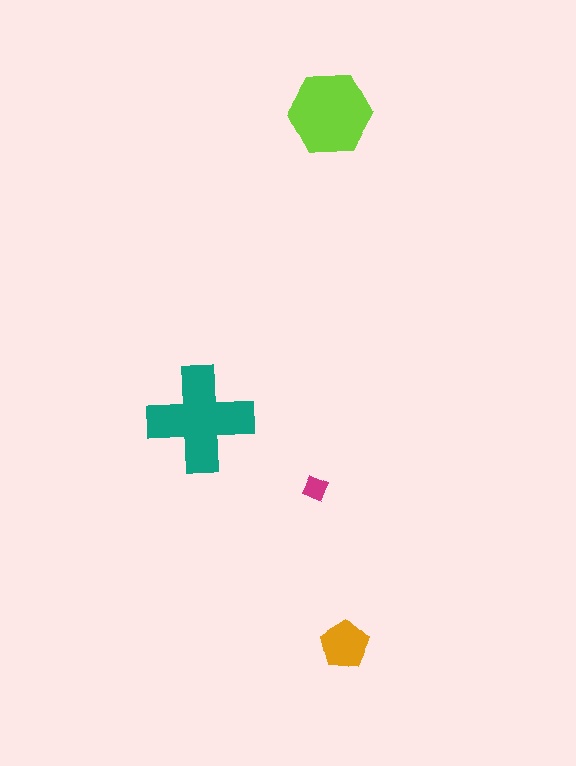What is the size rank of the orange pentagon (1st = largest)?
3rd.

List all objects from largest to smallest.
The teal cross, the lime hexagon, the orange pentagon, the magenta diamond.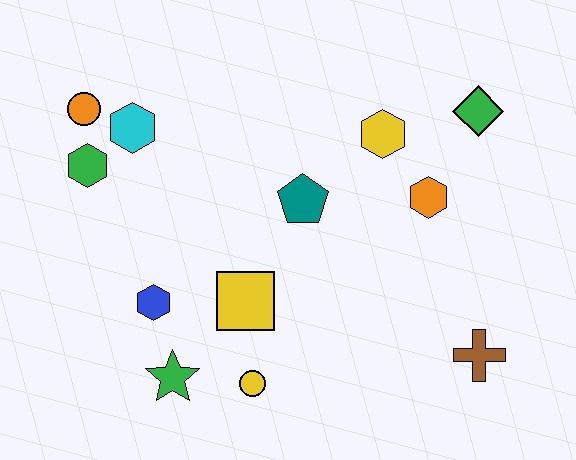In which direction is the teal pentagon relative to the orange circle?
The teal pentagon is to the right of the orange circle.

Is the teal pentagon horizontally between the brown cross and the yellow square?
Yes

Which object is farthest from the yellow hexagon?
The green star is farthest from the yellow hexagon.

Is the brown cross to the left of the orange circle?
No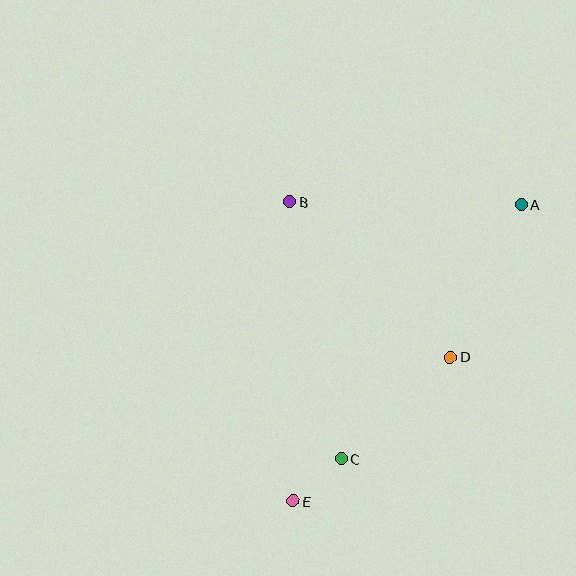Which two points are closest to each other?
Points C and E are closest to each other.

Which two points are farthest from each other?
Points A and E are farthest from each other.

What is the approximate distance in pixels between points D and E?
The distance between D and E is approximately 213 pixels.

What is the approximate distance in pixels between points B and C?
The distance between B and C is approximately 262 pixels.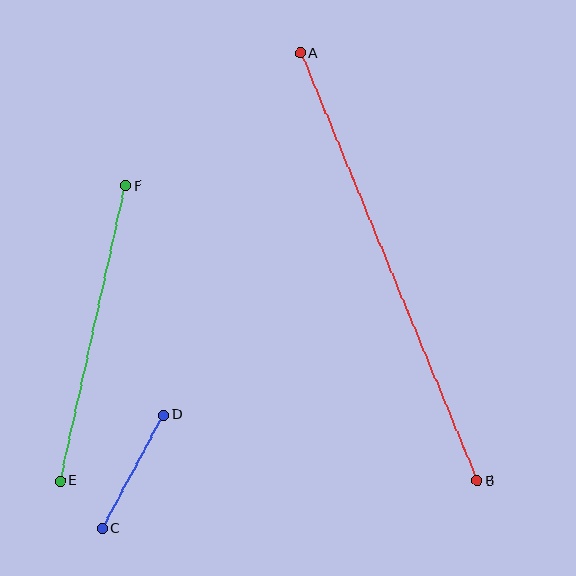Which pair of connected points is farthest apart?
Points A and B are farthest apart.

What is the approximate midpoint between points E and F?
The midpoint is at approximately (93, 333) pixels.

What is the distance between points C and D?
The distance is approximately 128 pixels.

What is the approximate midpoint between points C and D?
The midpoint is at approximately (133, 472) pixels.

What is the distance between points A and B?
The distance is approximately 463 pixels.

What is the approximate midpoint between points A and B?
The midpoint is at approximately (389, 267) pixels.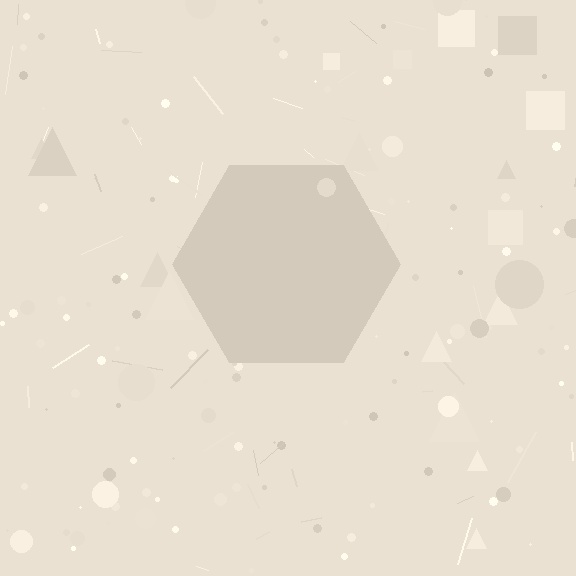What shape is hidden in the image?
A hexagon is hidden in the image.